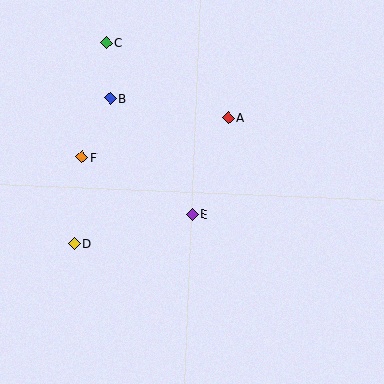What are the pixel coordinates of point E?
Point E is at (192, 214).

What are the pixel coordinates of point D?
Point D is at (74, 244).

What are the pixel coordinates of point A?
Point A is at (228, 118).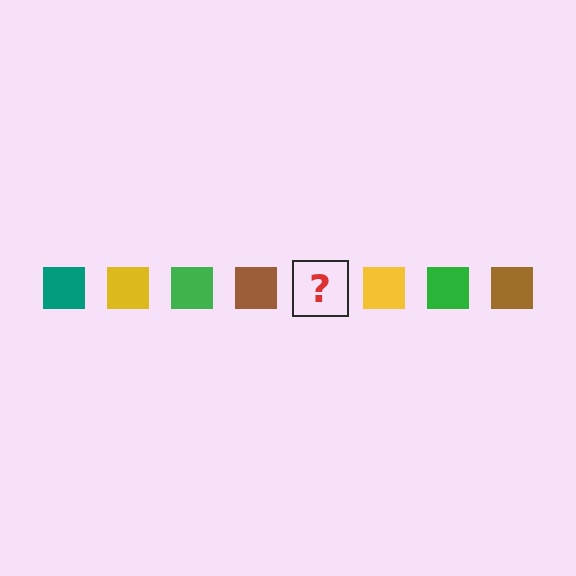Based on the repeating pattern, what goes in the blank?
The blank should be a teal square.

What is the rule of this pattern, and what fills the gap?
The rule is that the pattern cycles through teal, yellow, green, brown squares. The gap should be filled with a teal square.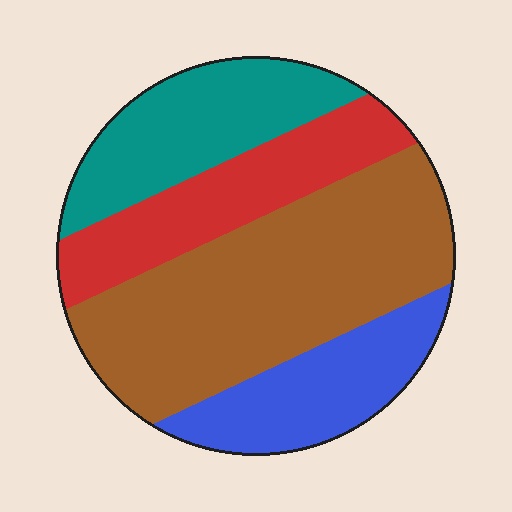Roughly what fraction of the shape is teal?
Teal covers about 20% of the shape.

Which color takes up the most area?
Brown, at roughly 45%.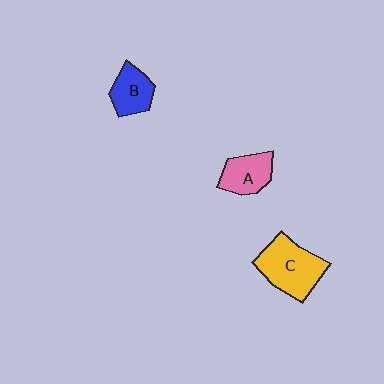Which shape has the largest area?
Shape C (yellow).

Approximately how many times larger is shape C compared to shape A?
Approximately 1.6 times.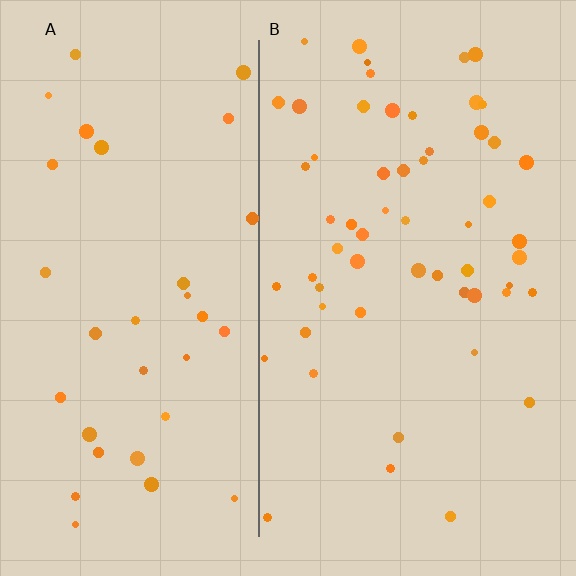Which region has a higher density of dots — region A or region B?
B (the right).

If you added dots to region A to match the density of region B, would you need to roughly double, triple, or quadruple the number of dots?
Approximately double.